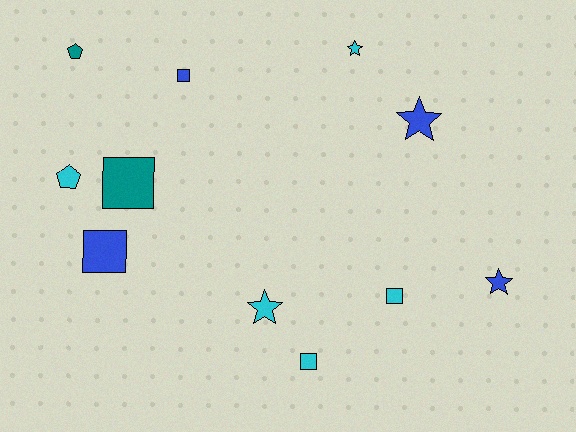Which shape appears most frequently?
Square, with 5 objects.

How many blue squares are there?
There are 2 blue squares.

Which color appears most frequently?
Cyan, with 5 objects.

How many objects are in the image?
There are 11 objects.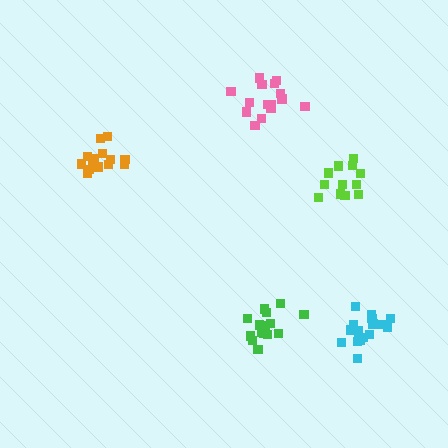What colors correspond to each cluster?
The clusters are colored: green, pink, lime, orange, cyan.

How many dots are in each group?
Group 1: 15 dots, Group 2: 15 dots, Group 3: 12 dots, Group 4: 15 dots, Group 5: 17 dots (74 total).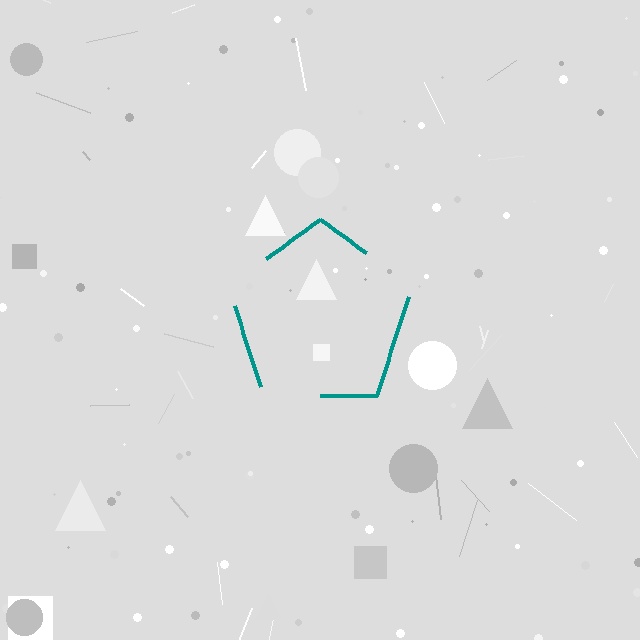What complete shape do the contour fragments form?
The contour fragments form a pentagon.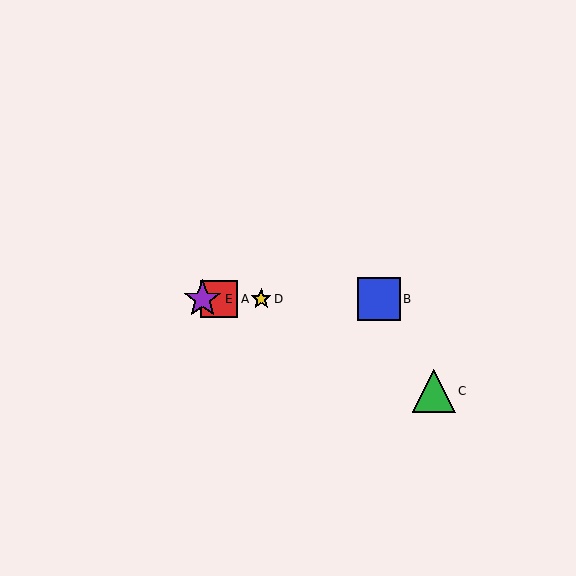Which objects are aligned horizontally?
Objects A, B, D, E are aligned horizontally.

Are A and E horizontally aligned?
Yes, both are at y≈299.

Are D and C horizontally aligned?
No, D is at y≈299 and C is at y≈391.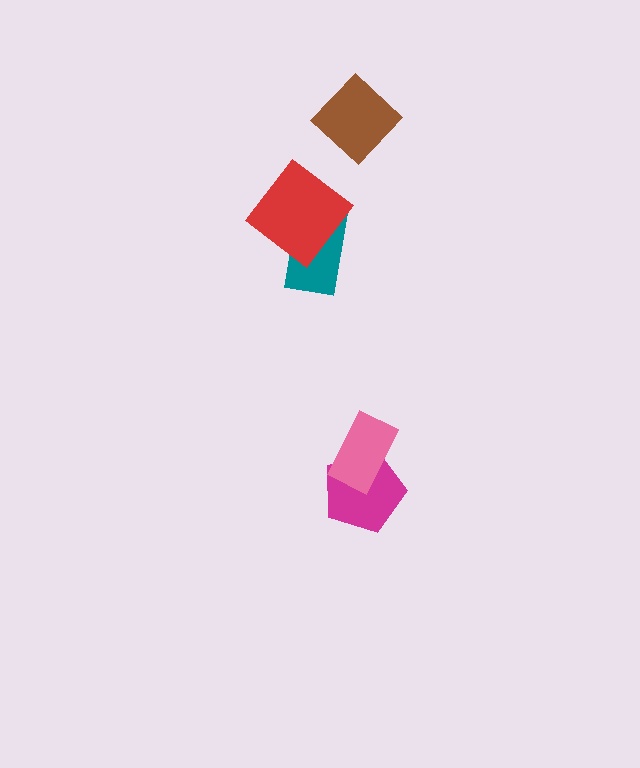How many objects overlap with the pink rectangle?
1 object overlaps with the pink rectangle.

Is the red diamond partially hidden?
No, no other shape covers it.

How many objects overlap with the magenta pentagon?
1 object overlaps with the magenta pentagon.